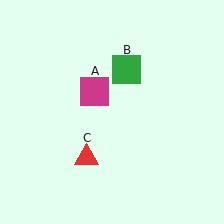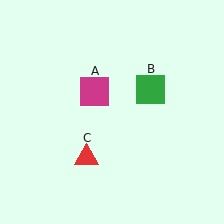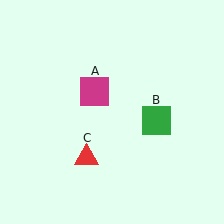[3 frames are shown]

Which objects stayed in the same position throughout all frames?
Magenta square (object A) and red triangle (object C) remained stationary.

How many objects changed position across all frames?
1 object changed position: green square (object B).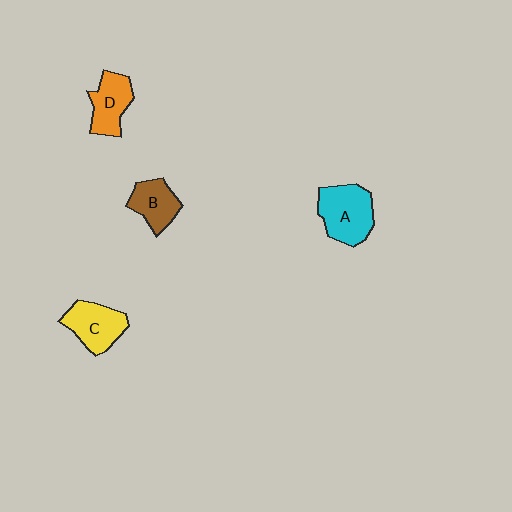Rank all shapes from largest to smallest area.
From largest to smallest: A (cyan), C (yellow), D (orange), B (brown).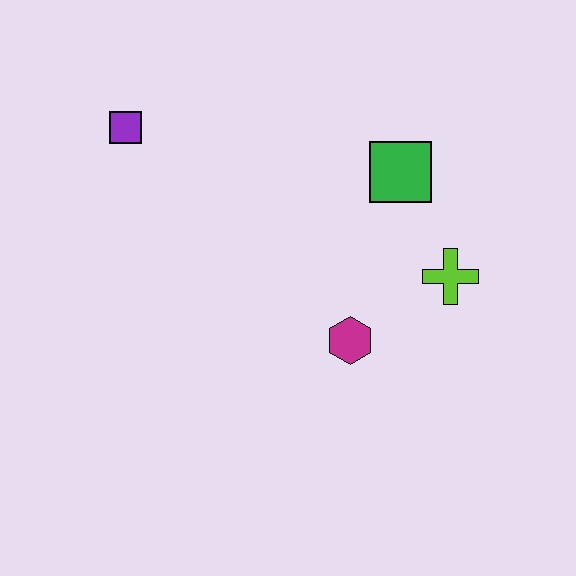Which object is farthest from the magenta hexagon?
The purple square is farthest from the magenta hexagon.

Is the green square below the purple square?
Yes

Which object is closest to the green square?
The lime cross is closest to the green square.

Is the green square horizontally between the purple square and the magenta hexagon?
No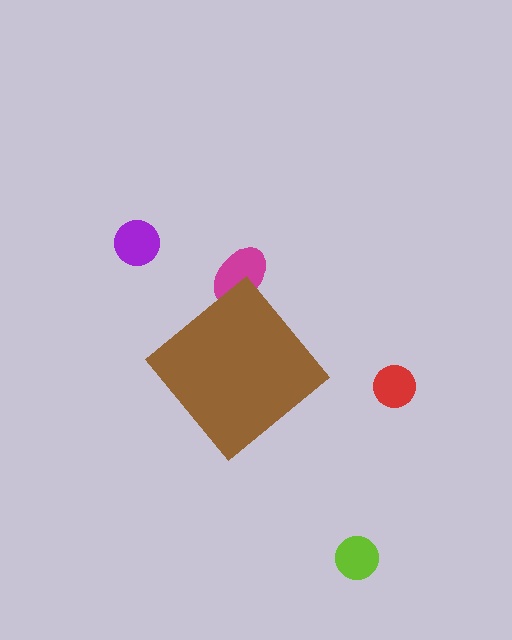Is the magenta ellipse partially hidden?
Yes, the magenta ellipse is partially hidden behind the brown diamond.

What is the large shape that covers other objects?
A brown diamond.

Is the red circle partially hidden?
No, the red circle is fully visible.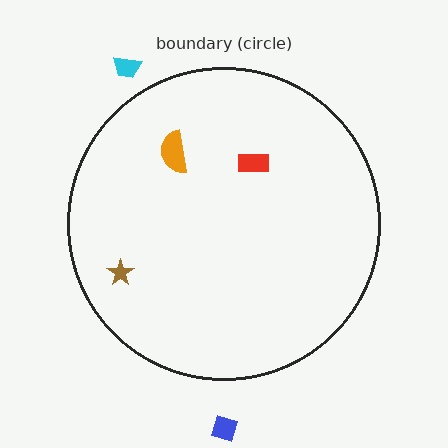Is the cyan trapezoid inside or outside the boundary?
Outside.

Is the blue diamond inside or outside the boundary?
Outside.